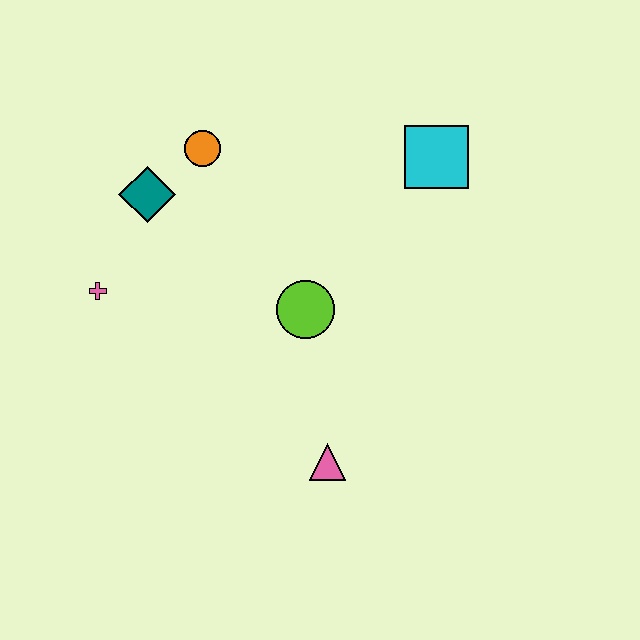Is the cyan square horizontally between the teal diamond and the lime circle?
No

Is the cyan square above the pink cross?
Yes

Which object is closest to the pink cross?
The teal diamond is closest to the pink cross.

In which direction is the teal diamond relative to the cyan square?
The teal diamond is to the left of the cyan square.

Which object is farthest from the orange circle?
The pink triangle is farthest from the orange circle.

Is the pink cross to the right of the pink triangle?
No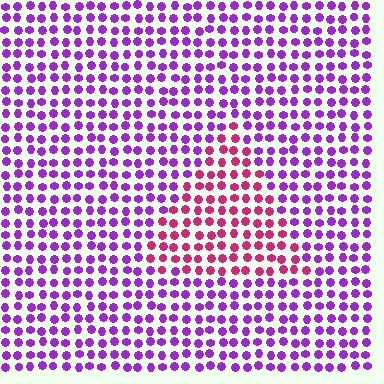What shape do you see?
I see a triangle.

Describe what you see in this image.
The image is filled with small purple elements in a uniform arrangement. A triangle-shaped region is visible where the elements are tinted to a slightly different hue, forming a subtle color boundary.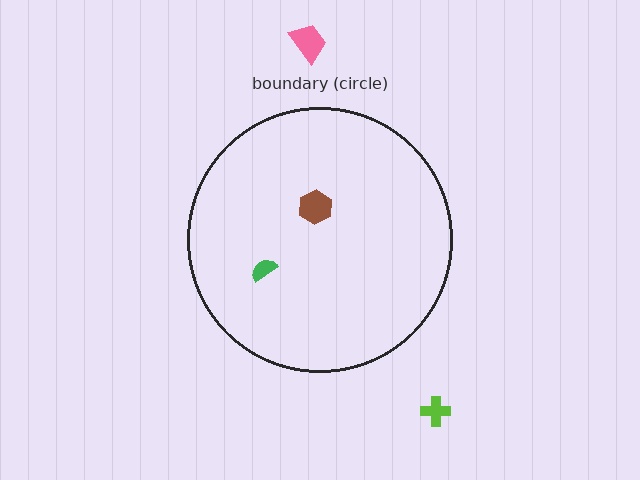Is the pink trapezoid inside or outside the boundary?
Outside.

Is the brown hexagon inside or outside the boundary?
Inside.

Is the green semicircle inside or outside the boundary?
Inside.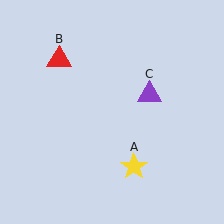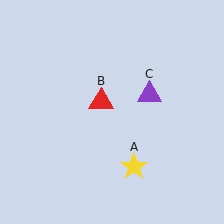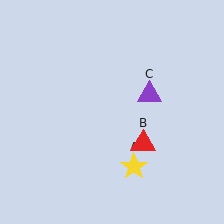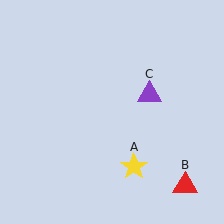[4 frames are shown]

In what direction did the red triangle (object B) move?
The red triangle (object B) moved down and to the right.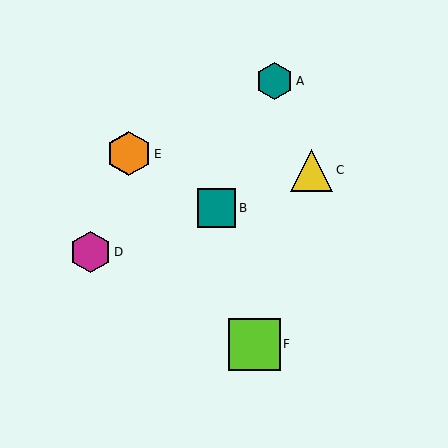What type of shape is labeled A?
Shape A is a teal hexagon.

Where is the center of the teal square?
The center of the teal square is at (217, 208).